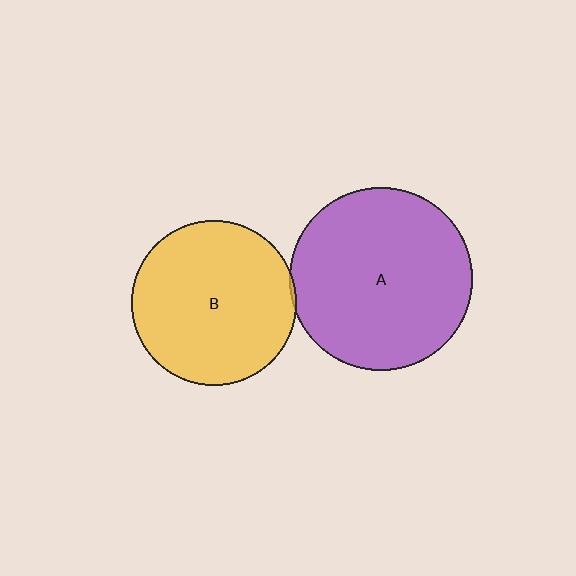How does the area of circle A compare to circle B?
Approximately 1.2 times.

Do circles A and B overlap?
Yes.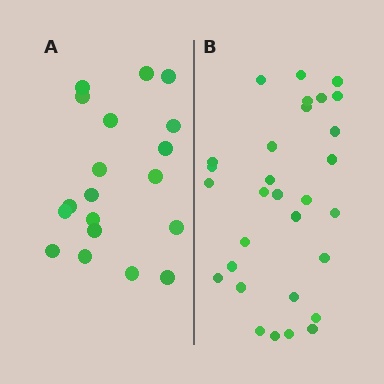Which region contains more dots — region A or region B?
Region B (the right region) has more dots.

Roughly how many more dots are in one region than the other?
Region B has roughly 12 or so more dots than region A.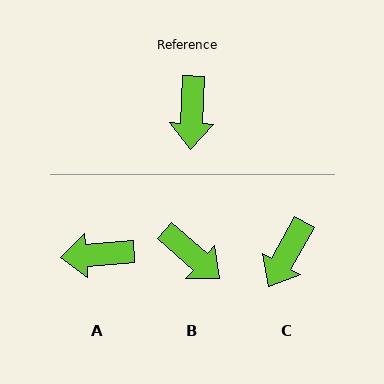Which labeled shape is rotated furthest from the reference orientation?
A, about 83 degrees away.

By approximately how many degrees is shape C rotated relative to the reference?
Approximately 27 degrees clockwise.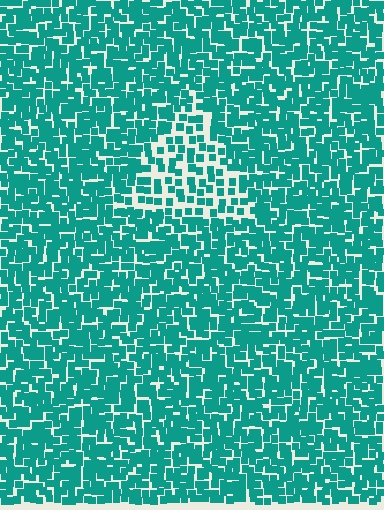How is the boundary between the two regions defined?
The boundary is defined by a change in element density (approximately 1.9x ratio). All elements are the same color, size, and shape.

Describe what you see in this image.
The image contains small teal elements arranged at two different densities. A triangle-shaped region is visible where the elements are less densely packed than the surrounding area.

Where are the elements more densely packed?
The elements are more densely packed outside the triangle boundary.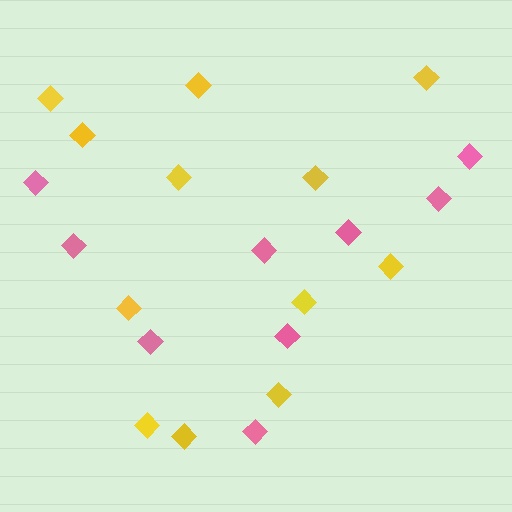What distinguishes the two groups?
There are 2 groups: one group of pink diamonds (9) and one group of yellow diamonds (12).